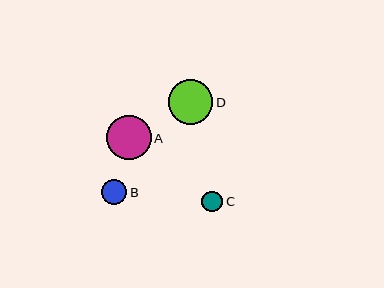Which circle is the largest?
Circle A is the largest with a size of approximately 44 pixels.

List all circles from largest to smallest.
From largest to smallest: A, D, B, C.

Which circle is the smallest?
Circle C is the smallest with a size of approximately 21 pixels.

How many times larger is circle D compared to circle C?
Circle D is approximately 2.1 times the size of circle C.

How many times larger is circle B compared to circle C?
Circle B is approximately 1.2 times the size of circle C.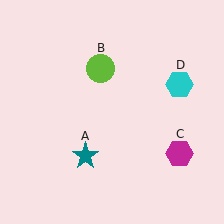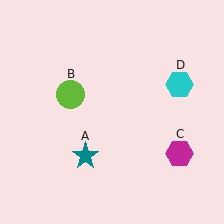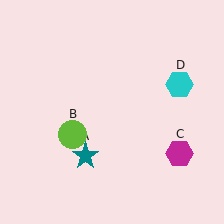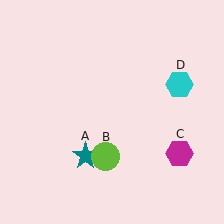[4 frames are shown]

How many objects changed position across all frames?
1 object changed position: lime circle (object B).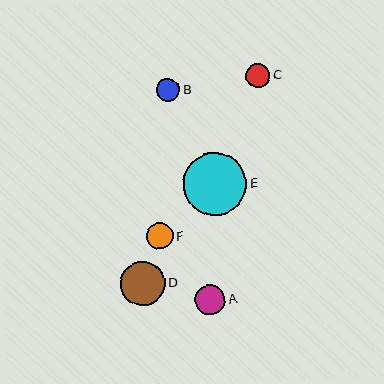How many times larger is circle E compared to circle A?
Circle E is approximately 2.0 times the size of circle A.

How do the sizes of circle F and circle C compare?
Circle F and circle C are approximately the same size.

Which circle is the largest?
Circle E is the largest with a size of approximately 63 pixels.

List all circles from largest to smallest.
From largest to smallest: E, D, A, F, C, B.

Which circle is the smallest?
Circle B is the smallest with a size of approximately 23 pixels.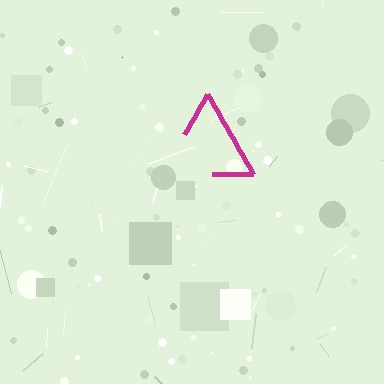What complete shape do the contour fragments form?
The contour fragments form a triangle.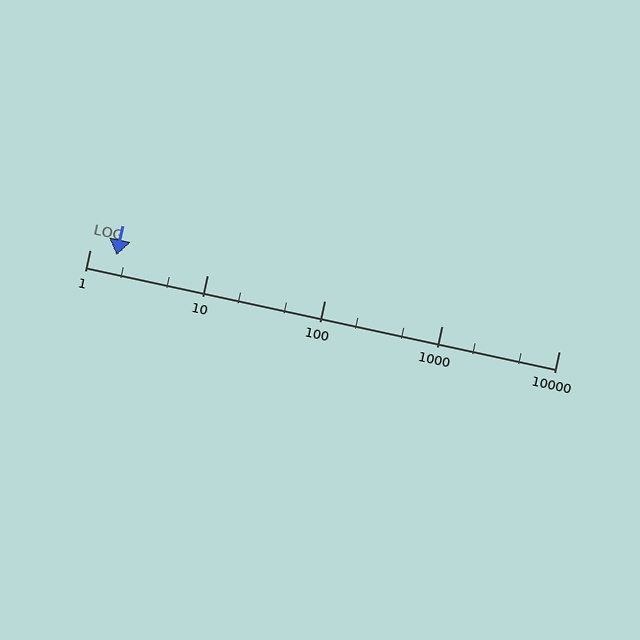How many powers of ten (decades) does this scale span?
The scale spans 4 decades, from 1 to 10000.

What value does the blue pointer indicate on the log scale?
The pointer indicates approximately 1.7.